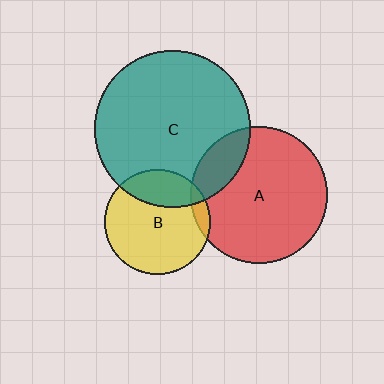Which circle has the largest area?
Circle C (teal).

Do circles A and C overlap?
Yes.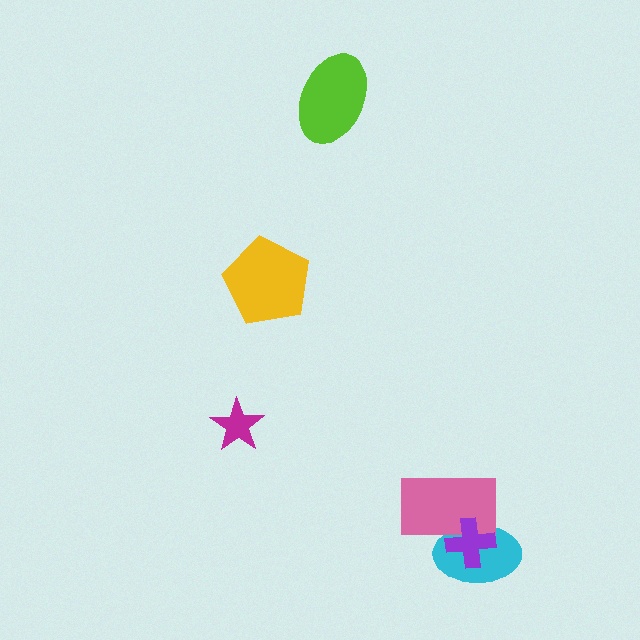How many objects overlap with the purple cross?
2 objects overlap with the purple cross.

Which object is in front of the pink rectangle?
The purple cross is in front of the pink rectangle.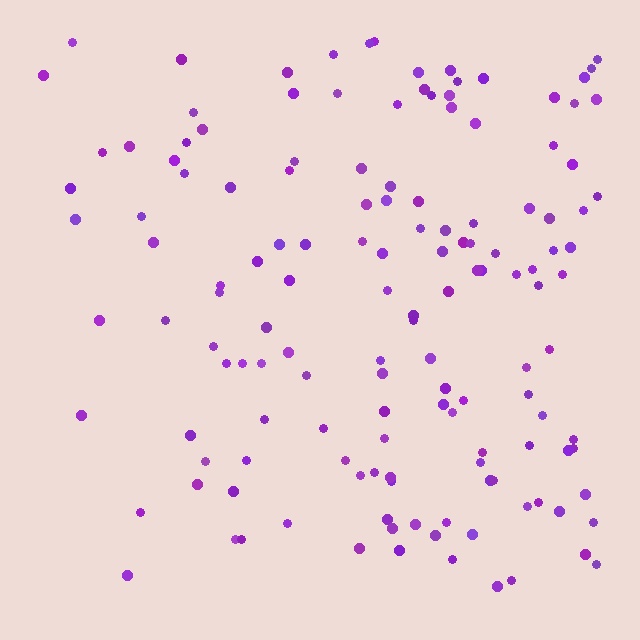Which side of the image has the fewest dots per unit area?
The left.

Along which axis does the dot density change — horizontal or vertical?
Horizontal.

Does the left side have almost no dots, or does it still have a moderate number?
Still a moderate number, just noticeably fewer than the right.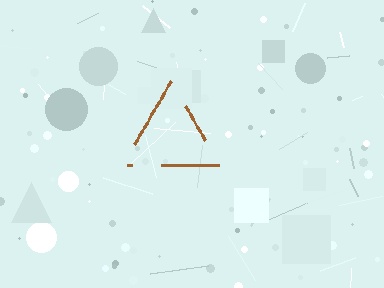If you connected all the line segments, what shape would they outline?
They would outline a triangle.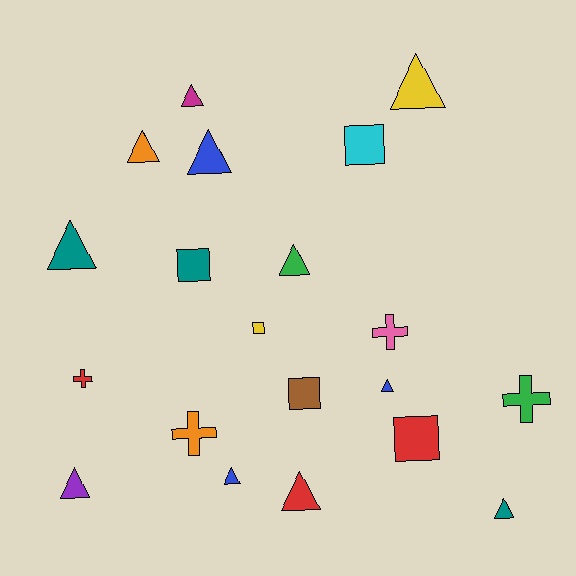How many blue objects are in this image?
There are 3 blue objects.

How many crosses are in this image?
There are 4 crosses.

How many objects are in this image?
There are 20 objects.